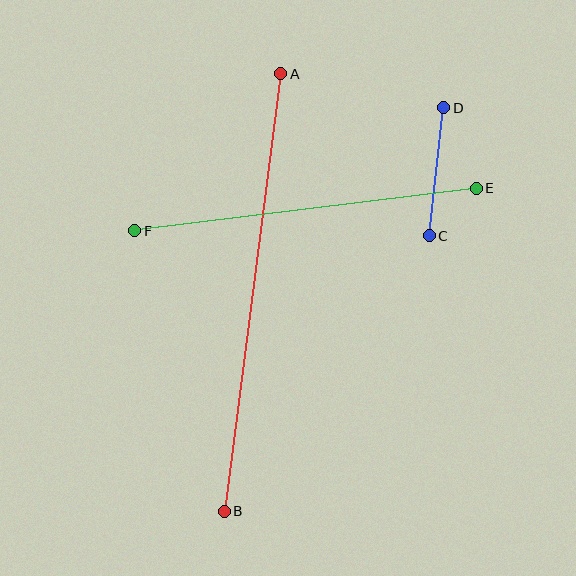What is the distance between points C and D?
The distance is approximately 129 pixels.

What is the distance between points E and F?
The distance is approximately 344 pixels.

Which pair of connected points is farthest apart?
Points A and B are farthest apart.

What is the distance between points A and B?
The distance is approximately 441 pixels.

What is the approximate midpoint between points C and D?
The midpoint is at approximately (437, 172) pixels.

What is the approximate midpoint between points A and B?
The midpoint is at approximately (253, 293) pixels.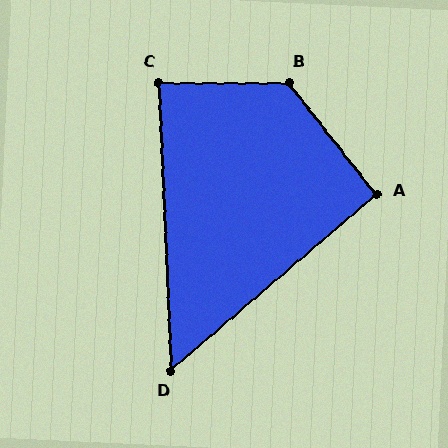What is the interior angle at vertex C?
Approximately 88 degrees (approximately right).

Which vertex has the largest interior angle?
B, at approximately 128 degrees.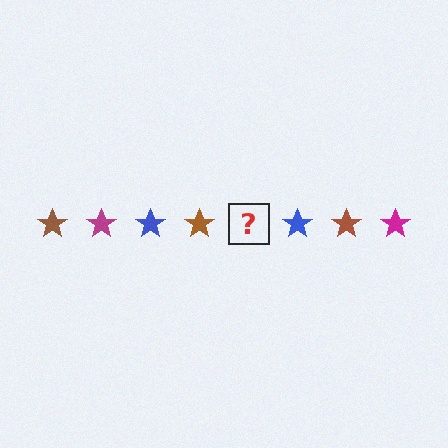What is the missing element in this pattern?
The missing element is a magenta star.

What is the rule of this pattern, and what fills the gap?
The rule is that the pattern cycles through brown, magenta, blue stars. The gap should be filled with a magenta star.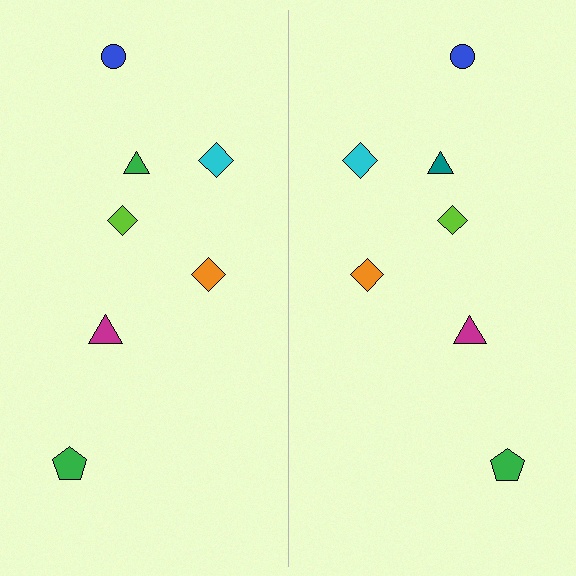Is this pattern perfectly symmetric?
No, the pattern is not perfectly symmetric. The teal triangle on the right side breaks the symmetry — its mirror counterpart is green.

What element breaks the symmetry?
The teal triangle on the right side breaks the symmetry — its mirror counterpart is green.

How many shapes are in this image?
There are 14 shapes in this image.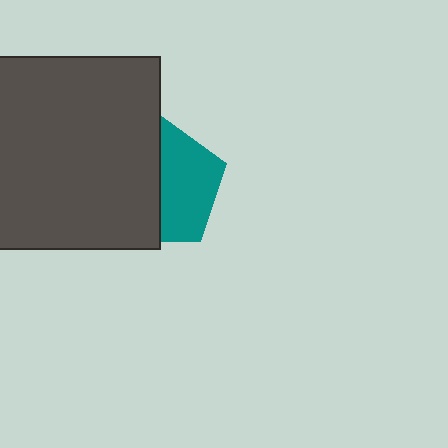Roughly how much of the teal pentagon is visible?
About half of it is visible (roughly 49%).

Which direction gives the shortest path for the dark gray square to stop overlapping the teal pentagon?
Moving left gives the shortest separation.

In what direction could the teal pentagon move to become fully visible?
The teal pentagon could move right. That would shift it out from behind the dark gray square entirely.